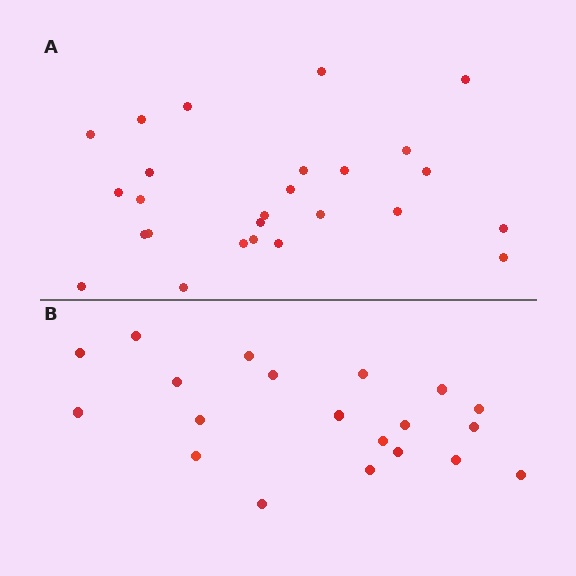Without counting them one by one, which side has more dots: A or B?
Region A (the top region) has more dots.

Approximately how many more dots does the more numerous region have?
Region A has about 6 more dots than region B.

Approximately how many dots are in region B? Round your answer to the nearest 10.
About 20 dots.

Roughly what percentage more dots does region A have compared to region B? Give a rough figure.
About 30% more.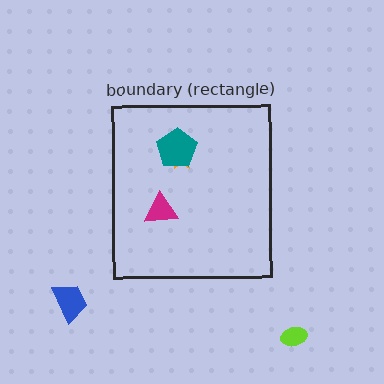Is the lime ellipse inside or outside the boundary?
Outside.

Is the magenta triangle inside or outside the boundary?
Inside.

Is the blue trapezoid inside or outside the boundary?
Outside.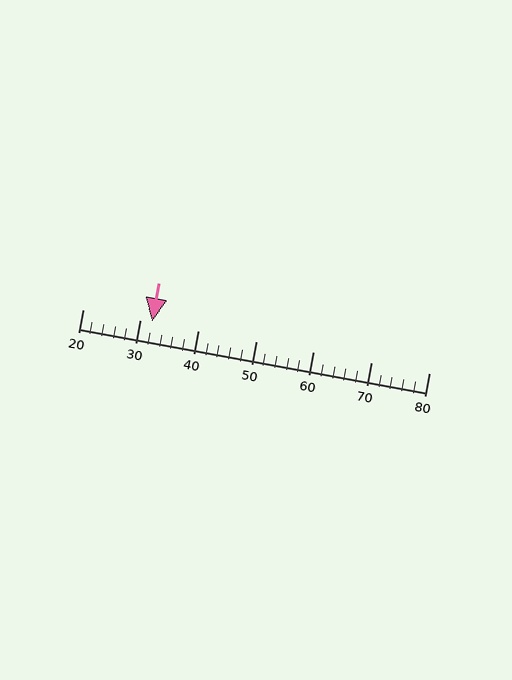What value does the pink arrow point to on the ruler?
The pink arrow points to approximately 32.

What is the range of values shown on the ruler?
The ruler shows values from 20 to 80.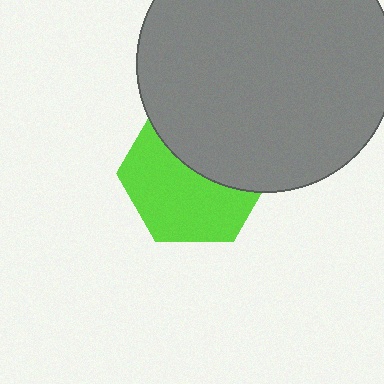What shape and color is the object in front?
The object in front is a gray circle.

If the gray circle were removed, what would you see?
You would see the complete lime hexagon.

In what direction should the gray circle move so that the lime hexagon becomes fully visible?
The gray circle should move up. That is the shortest direction to clear the overlap and leave the lime hexagon fully visible.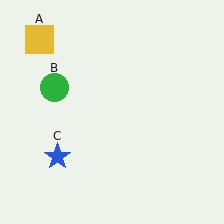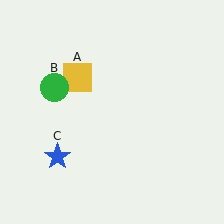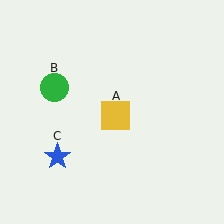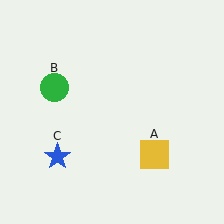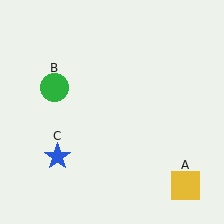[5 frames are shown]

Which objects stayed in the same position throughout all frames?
Green circle (object B) and blue star (object C) remained stationary.